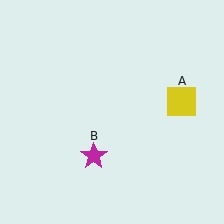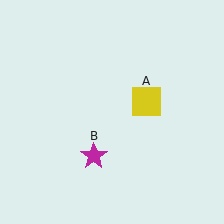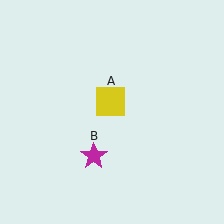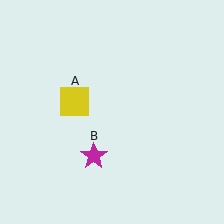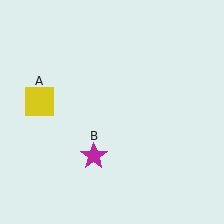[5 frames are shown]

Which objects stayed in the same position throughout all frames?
Magenta star (object B) remained stationary.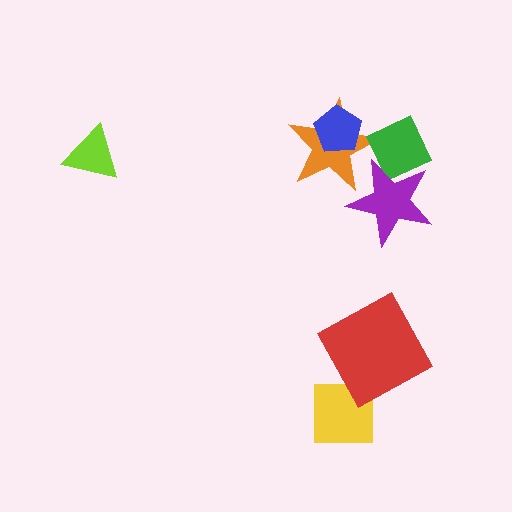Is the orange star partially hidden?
Yes, it is partially covered by another shape.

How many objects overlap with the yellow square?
0 objects overlap with the yellow square.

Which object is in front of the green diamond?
The purple star is in front of the green diamond.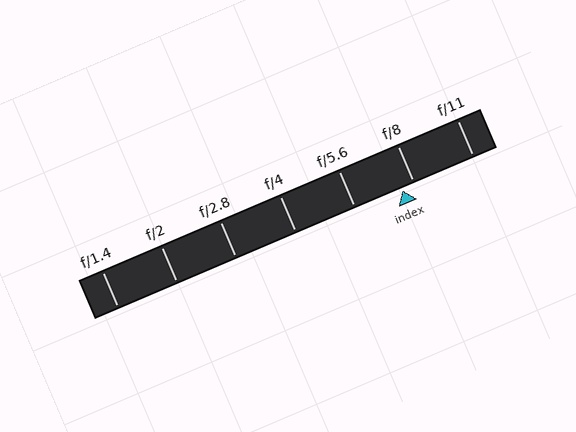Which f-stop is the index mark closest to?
The index mark is closest to f/8.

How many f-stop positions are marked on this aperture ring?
There are 7 f-stop positions marked.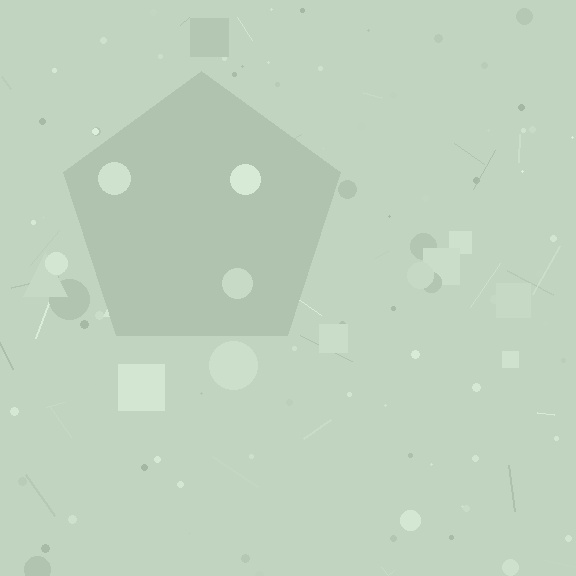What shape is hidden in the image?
A pentagon is hidden in the image.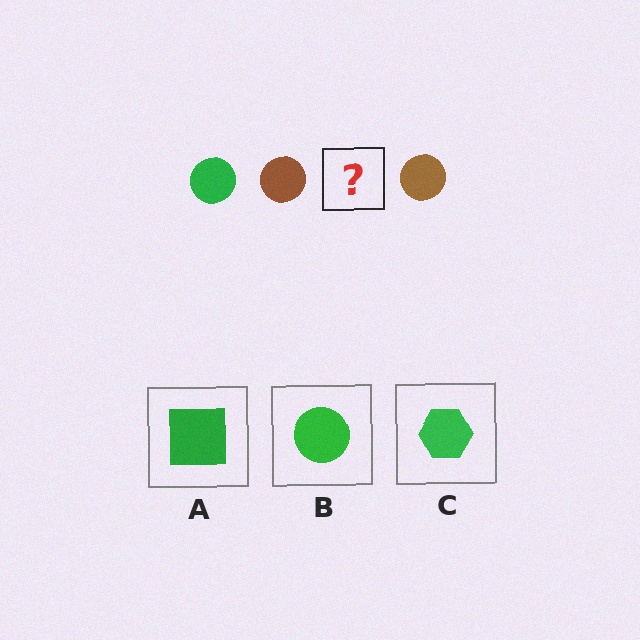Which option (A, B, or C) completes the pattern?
B.